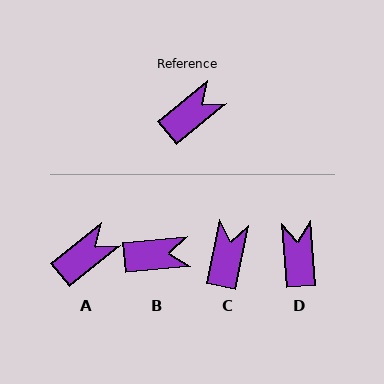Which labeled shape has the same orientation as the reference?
A.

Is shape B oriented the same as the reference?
No, it is off by about 34 degrees.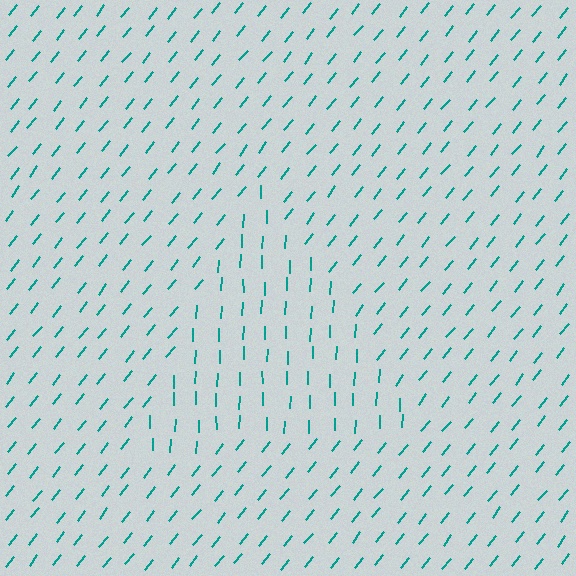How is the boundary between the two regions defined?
The boundary is defined purely by a change in line orientation (approximately 38 degrees difference). All lines are the same color and thickness.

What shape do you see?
I see a triangle.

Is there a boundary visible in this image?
Yes, there is a texture boundary formed by a change in line orientation.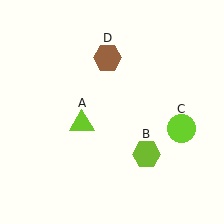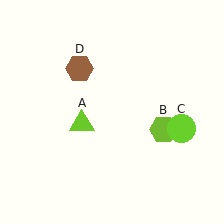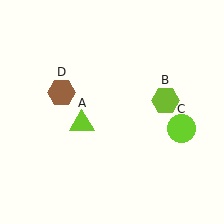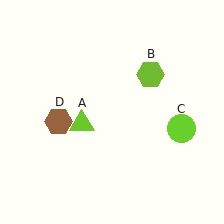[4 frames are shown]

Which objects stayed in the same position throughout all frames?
Lime triangle (object A) and lime circle (object C) remained stationary.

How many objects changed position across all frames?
2 objects changed position: lime hexagon (object B), brown hexagon (object D).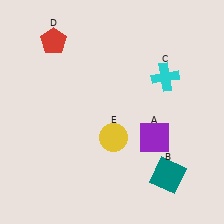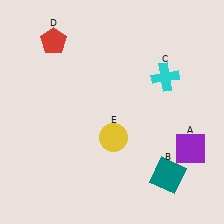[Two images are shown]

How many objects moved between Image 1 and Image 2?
1 object moved between the two images.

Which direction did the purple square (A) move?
The purple square (A) moved right.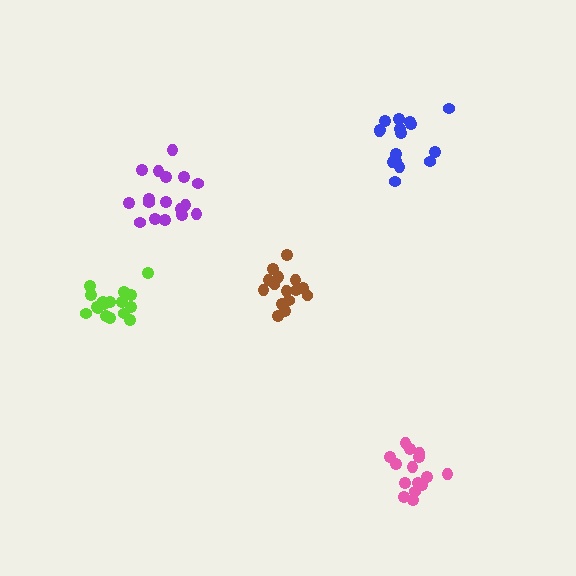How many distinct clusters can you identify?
There are 5 distinct clusters.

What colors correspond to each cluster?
The clusters are colored: purple, blue, lime, brown, pink.